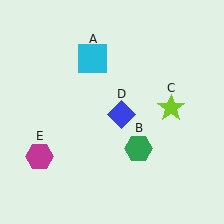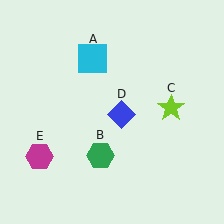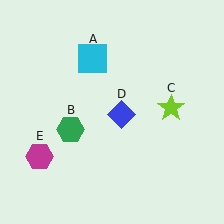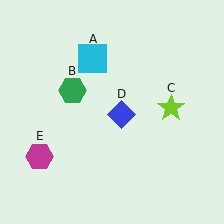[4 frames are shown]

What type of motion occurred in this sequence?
The green hexagon (object B) rotated clockwise around the center of the scene.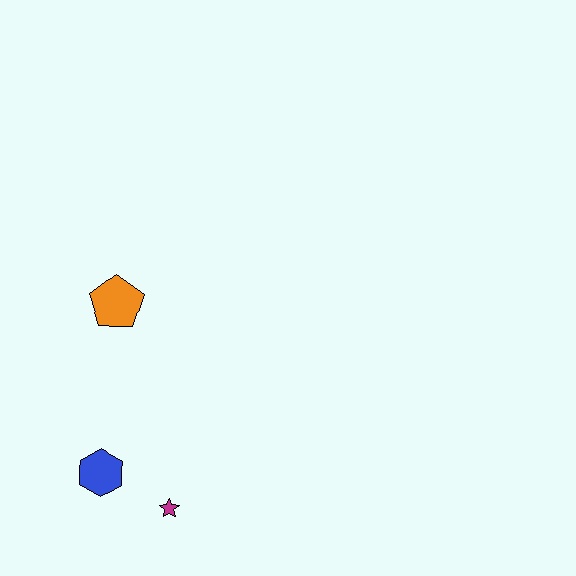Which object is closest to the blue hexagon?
The magenta star is closest to the blue hexagon.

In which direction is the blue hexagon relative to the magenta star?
The blue hexagon is to the left of the magenta star.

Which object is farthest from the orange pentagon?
The magenta star is farthest from the orange pentagon.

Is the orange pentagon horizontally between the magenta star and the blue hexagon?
Yes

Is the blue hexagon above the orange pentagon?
No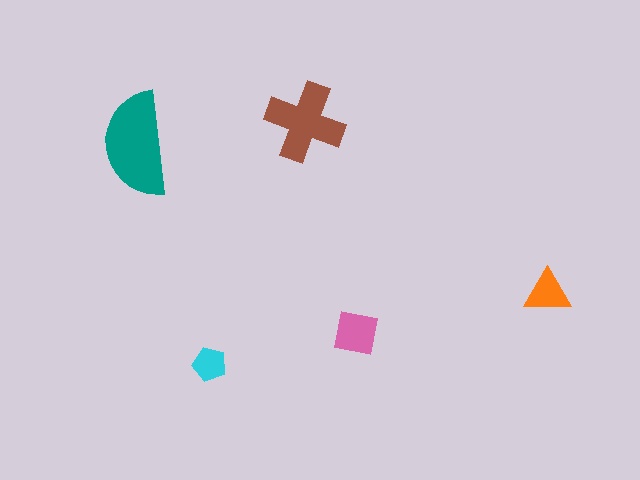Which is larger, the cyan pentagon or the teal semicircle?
The teal semicircle.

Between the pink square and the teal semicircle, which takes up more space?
The teal semicircle.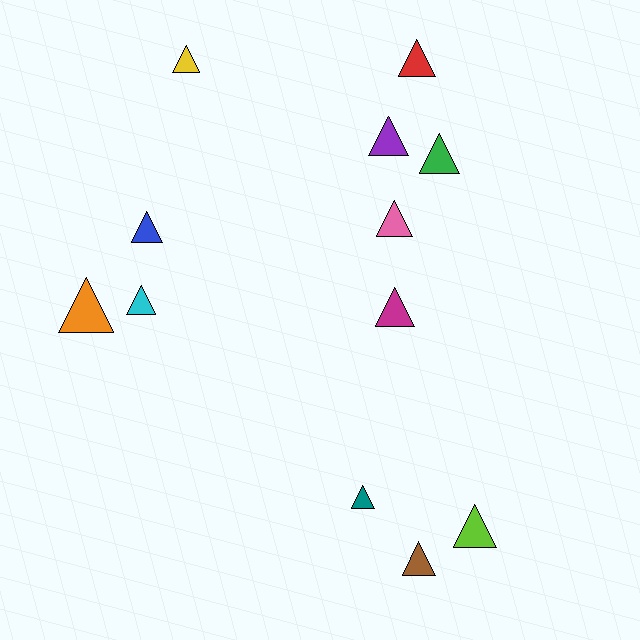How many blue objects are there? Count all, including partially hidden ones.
There is 1 blue object.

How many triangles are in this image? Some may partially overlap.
There are 12 triangles.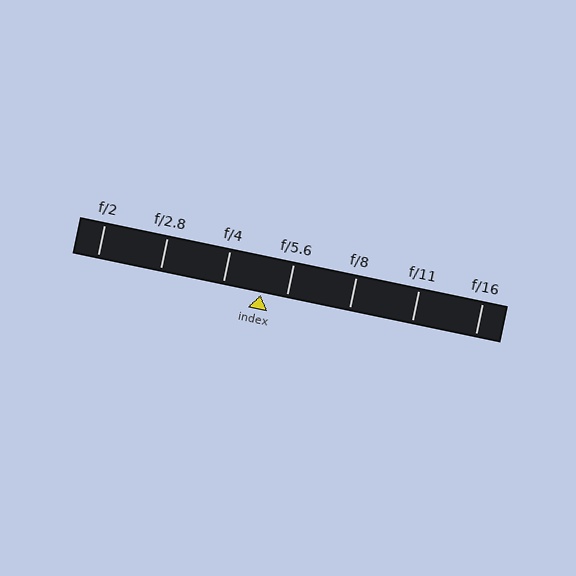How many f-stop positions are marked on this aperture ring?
There are 7 f-stop positions marked.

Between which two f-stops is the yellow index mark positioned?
The index mark is between f/4 and f/5.6.